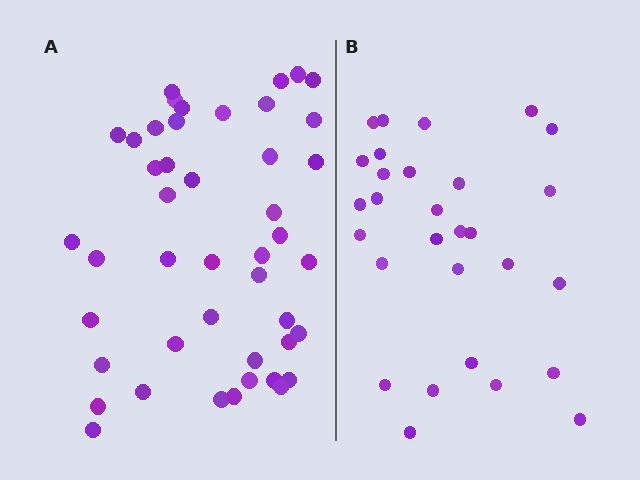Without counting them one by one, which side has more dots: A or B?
Region A (the left region) has more dots.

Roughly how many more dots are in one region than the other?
Region A has approximately 15 more dots than region B.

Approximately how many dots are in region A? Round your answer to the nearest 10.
About 40 dots. (The exact count is 45, which rounds to 40.)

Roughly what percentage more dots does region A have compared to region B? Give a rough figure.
About 55% more.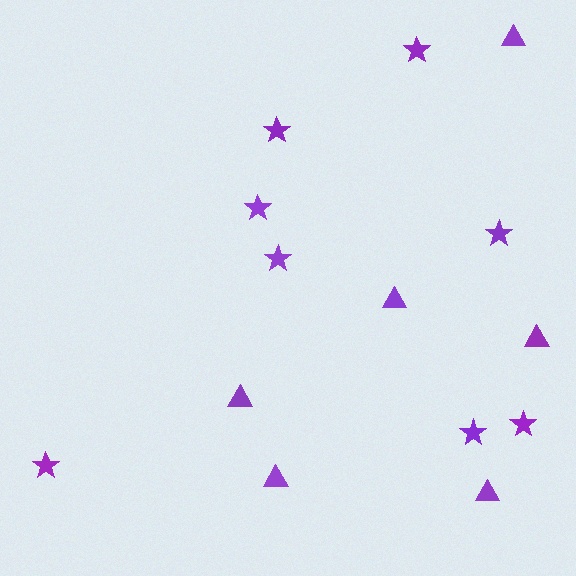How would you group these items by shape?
There are 2 groups: one group of triangles (6) and one group of stars (8).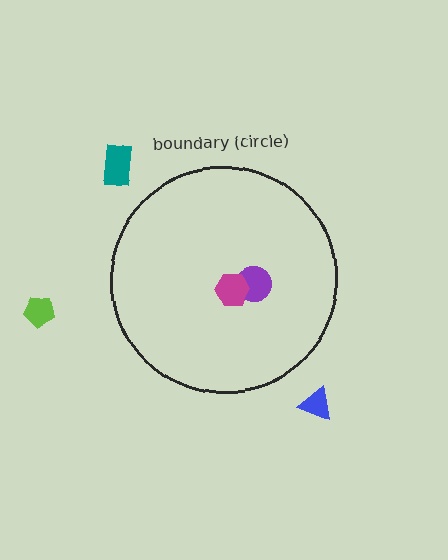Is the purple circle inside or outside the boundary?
Inside.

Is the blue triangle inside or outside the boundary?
Outside.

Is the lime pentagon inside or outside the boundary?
Outside.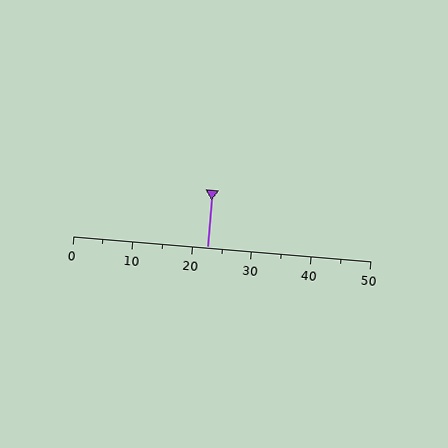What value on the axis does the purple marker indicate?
The marker indicates approximately 22.5.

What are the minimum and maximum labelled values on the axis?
The axis runs from 0 to 50.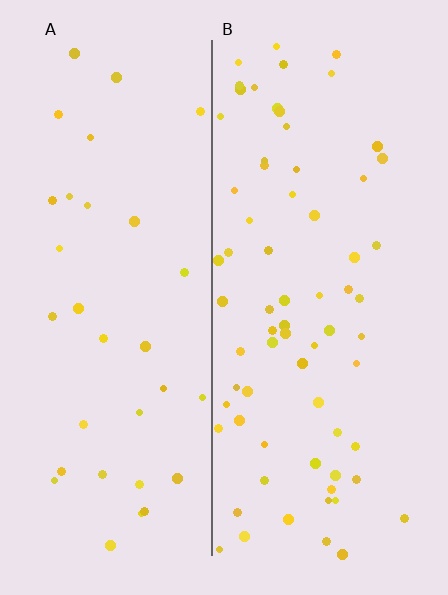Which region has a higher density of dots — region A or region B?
B (the right).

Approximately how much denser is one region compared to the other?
Approximately 2.1× — region B over region A.